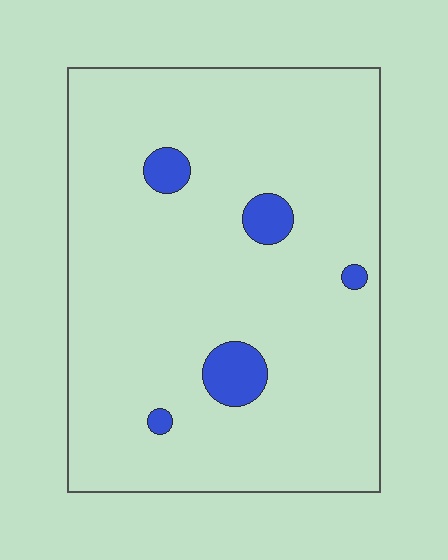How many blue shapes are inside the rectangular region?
5.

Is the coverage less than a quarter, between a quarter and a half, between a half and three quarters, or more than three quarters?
Less than a quarter.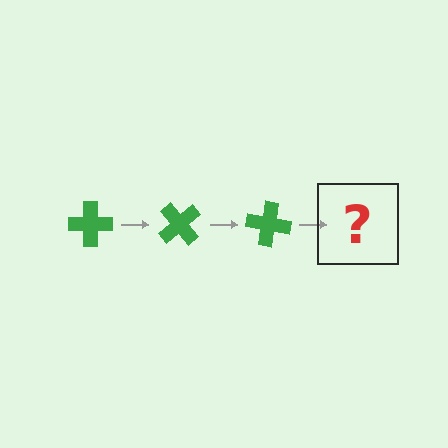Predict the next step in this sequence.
The next step is a green cross rotated 150 degrees.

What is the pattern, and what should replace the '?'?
The pattern is that the cross rotates 50 degrees each step. The '?' should be a green cross rotated 150 degrees.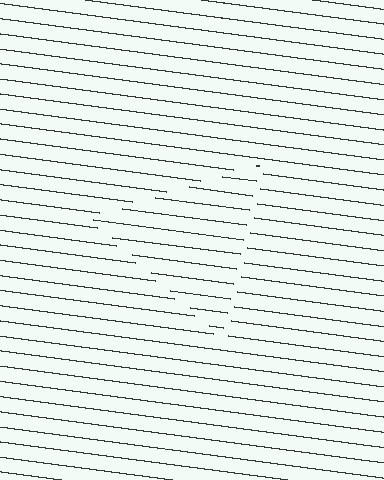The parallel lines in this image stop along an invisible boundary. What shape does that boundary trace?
An illusory triangle. The interior of the shape contains the same grating, shifted by half a period — the contour is defined by the phase discontinuity where line-ends from the inner and outer gratings abut.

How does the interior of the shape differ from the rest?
The interior of the shape contains the same grating, shifted by half a period — the contour is defined by the phase discontinuity where line-ends from the inner and outer gratings abut.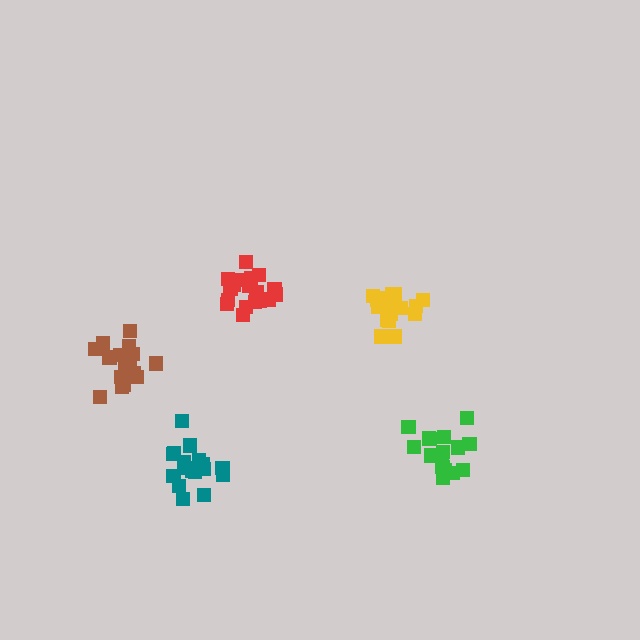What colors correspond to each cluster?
The clusters are colored: green, brown, red, yellow, teal.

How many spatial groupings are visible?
There are 5 spatial groupings.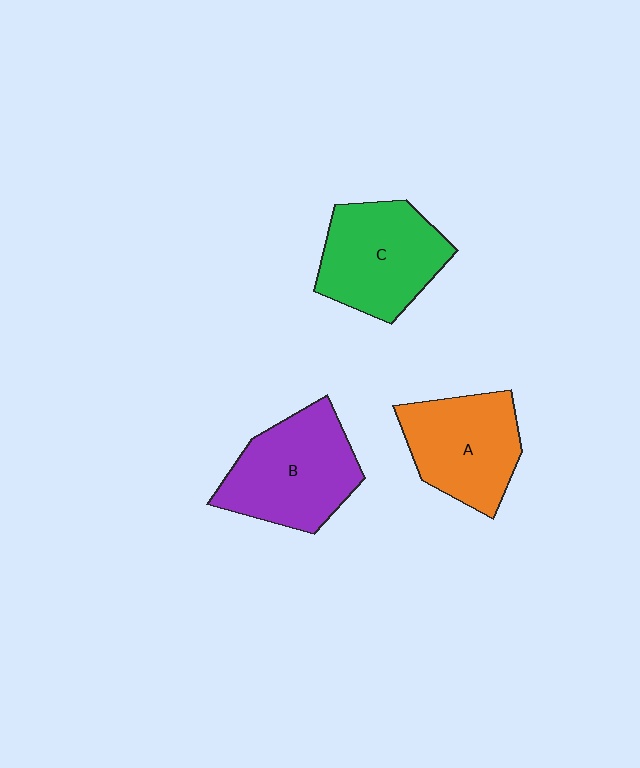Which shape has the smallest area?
Shape A (orange).